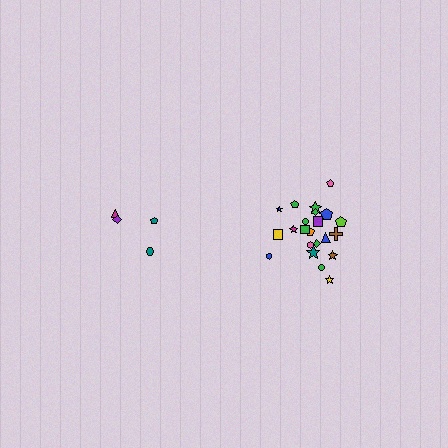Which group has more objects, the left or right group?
The right group.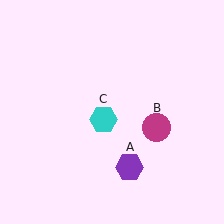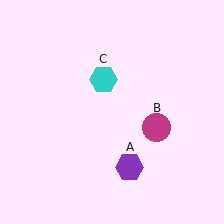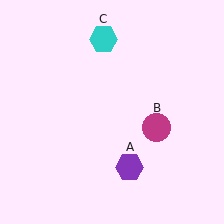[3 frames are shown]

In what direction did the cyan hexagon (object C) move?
The cyan hexagon (object C) moved up.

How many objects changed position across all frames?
1 object changed position: cyan hexagon (object C).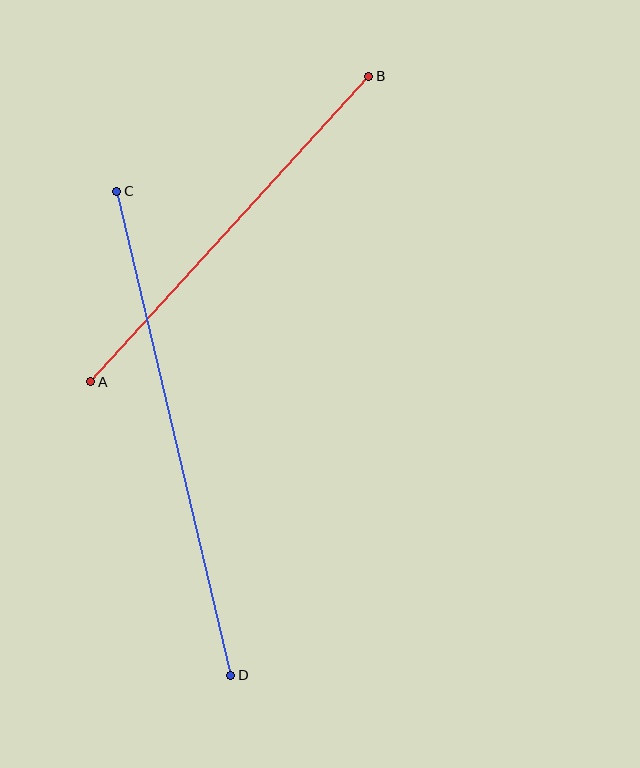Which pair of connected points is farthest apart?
Points C and D are farthest apart.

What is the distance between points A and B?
The distance is approximately 413 pixels.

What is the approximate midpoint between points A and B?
The midpoint is at approximately (230, 229) pixels.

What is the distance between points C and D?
The distance is approximately 497 pixels.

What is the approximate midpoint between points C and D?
The midpoint is at approximately (174, 433) pixels.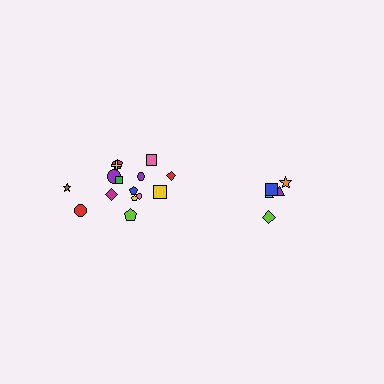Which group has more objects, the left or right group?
The left group.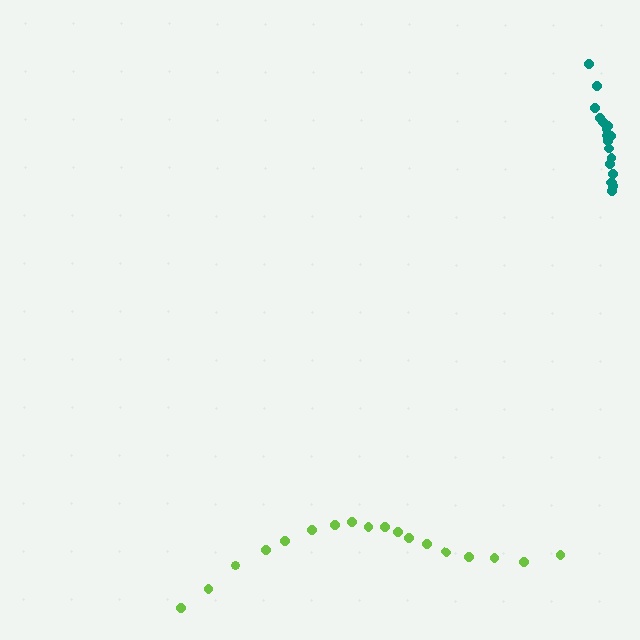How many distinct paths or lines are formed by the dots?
There are 2 distinct paths.